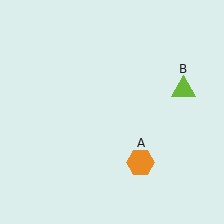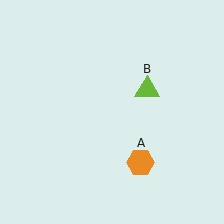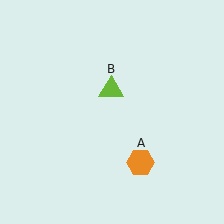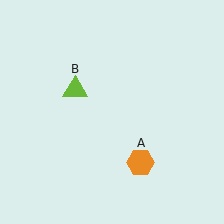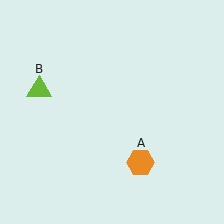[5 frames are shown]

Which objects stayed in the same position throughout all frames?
Orange hexagon (object A) remained stationary.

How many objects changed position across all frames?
1 object changed position: lime triangle (object B).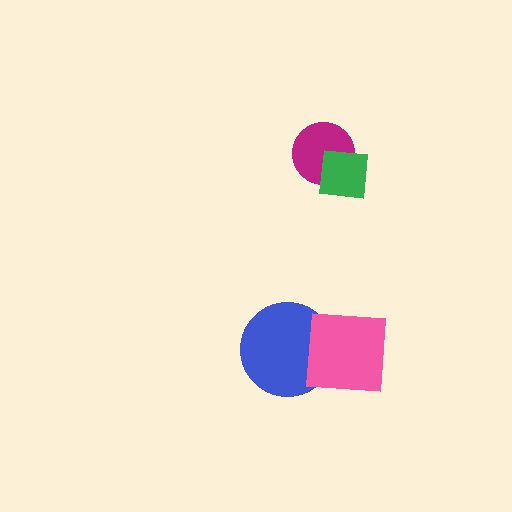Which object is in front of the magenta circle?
The green square is in front of the magenta circle.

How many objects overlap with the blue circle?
1 object overlaps with the blue circle.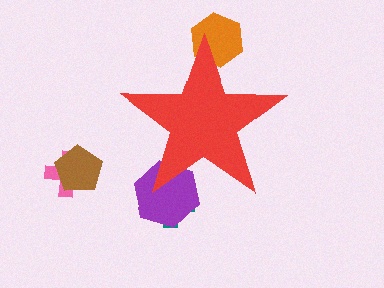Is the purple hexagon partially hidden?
Yes, the purple hexagon is partially hidden behind the red star.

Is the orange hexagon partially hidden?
Yes, the orange hexagon is partially hidden behind the red star.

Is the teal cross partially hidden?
Yes, the teal cross is partially hidden behind the red star.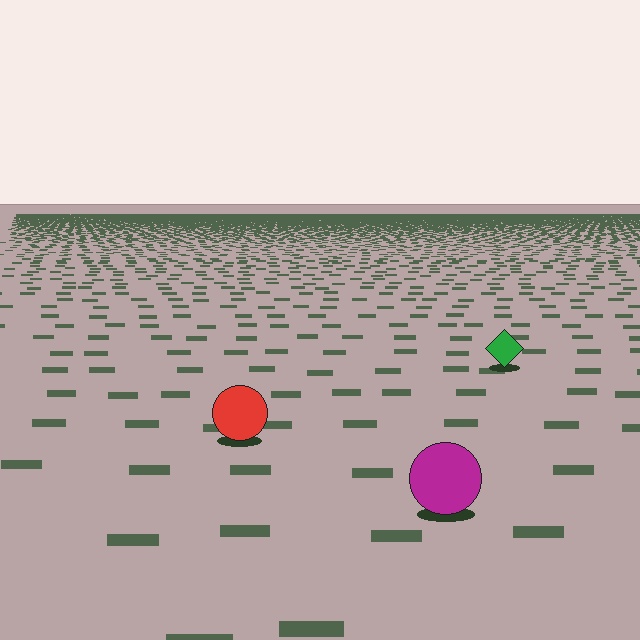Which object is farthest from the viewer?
The green diamond is farthest from the viewer. It appears smaller and the ground texture around it is denser.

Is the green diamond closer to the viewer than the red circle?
No. The red circle is closer — you can tell from the texture gradient: the ground texture is coarser near it.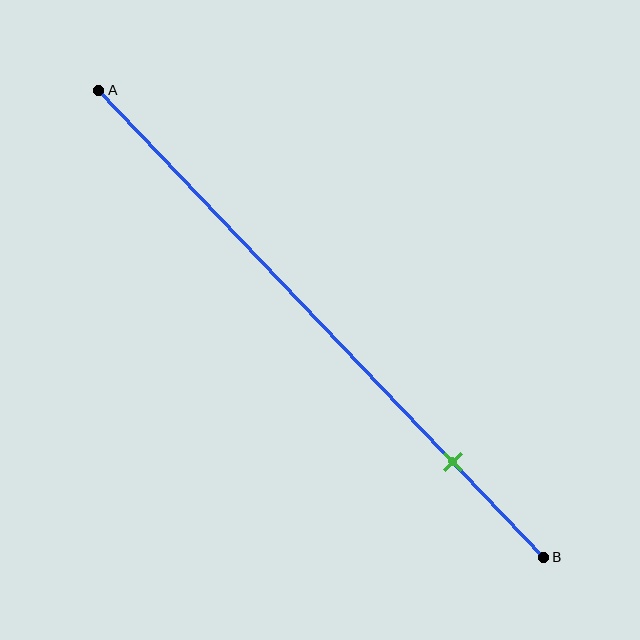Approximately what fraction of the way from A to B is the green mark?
The green mark is approximately 80% of the way from A to B.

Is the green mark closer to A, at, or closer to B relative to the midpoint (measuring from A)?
The green mark is closer to point B than the midpoint of segment AB.